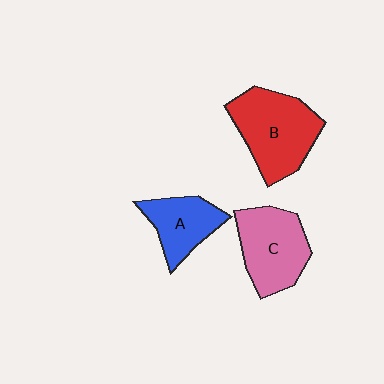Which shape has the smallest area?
Shape A (blue).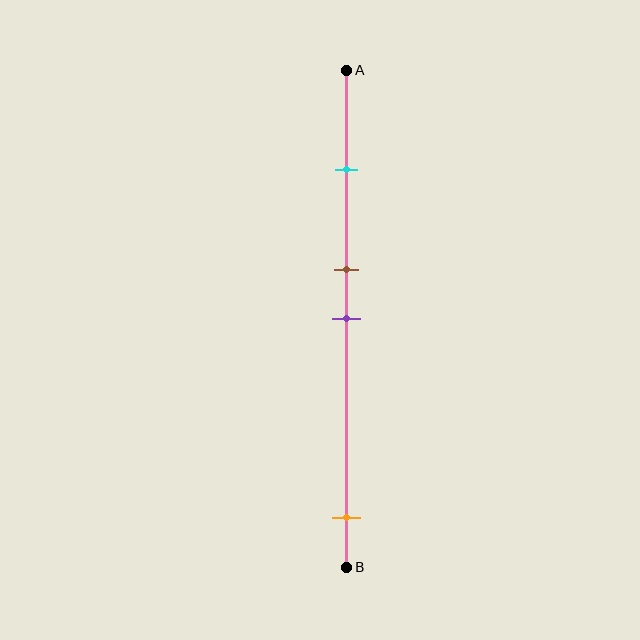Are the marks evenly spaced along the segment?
No, the marks are not evenly spaced.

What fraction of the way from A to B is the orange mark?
The orange mark is approximately 90% (0.9) of the way from A to B.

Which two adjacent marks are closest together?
The brown and purple marks are the closest adjacent pair.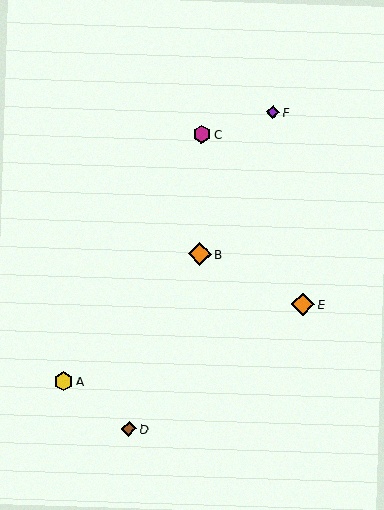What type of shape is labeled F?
Shape F is a purple diamond.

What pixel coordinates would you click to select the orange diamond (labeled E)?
Click at (303, 304) to select the orange diamond E.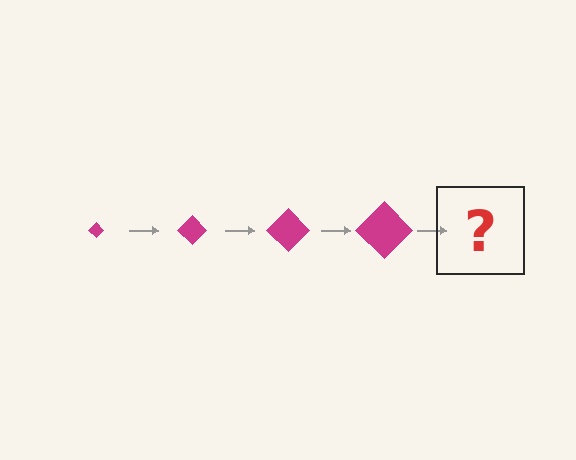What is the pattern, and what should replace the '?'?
The pattern is that the diamond gets progressively larger each step. The '?' should be a magenta diamond, larger than the previous one.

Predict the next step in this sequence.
The next step is a magenta diamond, larger than the previous one.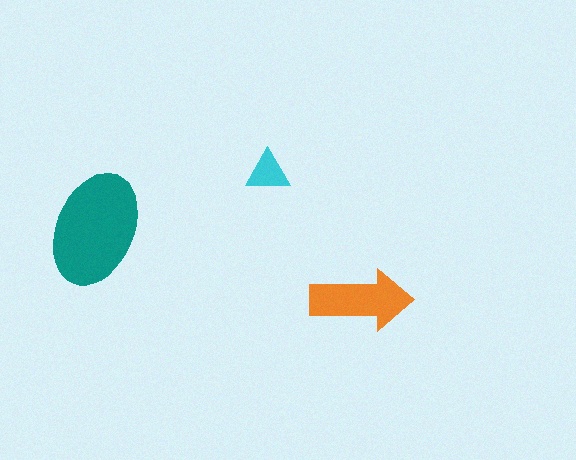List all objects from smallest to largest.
The cyan triangle, the orange arrow, the teal ellipse.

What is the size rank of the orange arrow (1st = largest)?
2nd.